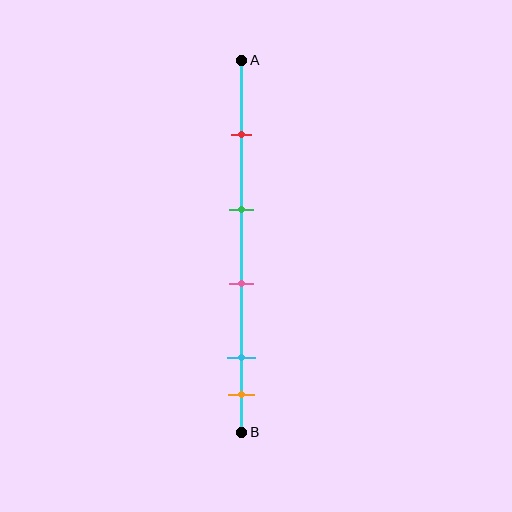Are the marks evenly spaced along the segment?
No, the marks are not evenly spaced.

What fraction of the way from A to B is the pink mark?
The pink mark is approximately 60% (0.6) of the way from A to B.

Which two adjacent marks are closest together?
The cyan and orange marks are the closest adjacent pair.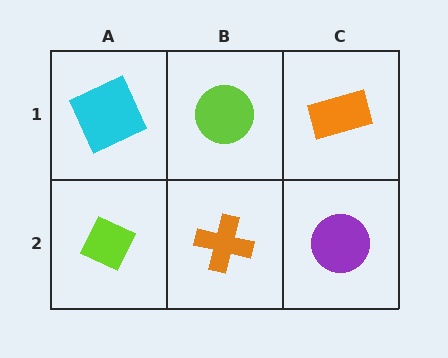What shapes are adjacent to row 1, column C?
A purple circle (row 2, column C), a lime circle (row 1, column B).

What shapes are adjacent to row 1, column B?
An orange cross (row 2, column B), a cyan square (row 1, column A), an orange rectangle (row 1, column C).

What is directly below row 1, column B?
An orange cross.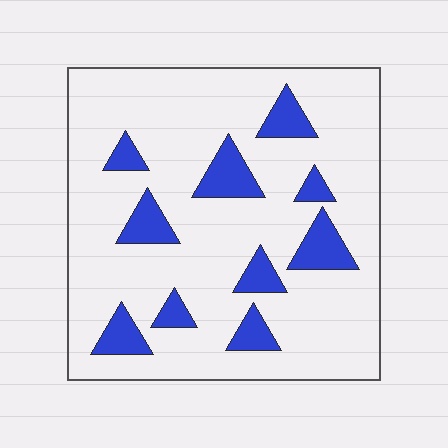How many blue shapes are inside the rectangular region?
10.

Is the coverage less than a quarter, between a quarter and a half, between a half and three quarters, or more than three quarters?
Less than a quarter.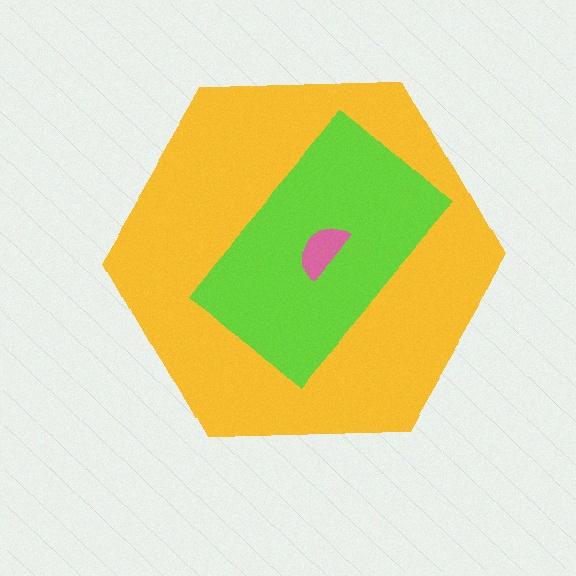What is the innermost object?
The pink semicircle.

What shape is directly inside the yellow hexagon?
The lime rectangle.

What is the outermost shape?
The yellow hexagon.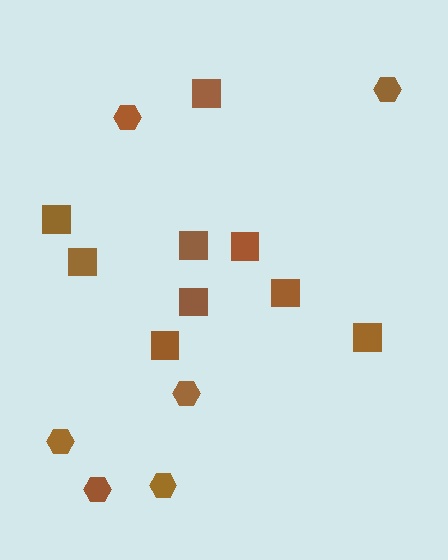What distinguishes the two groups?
There are 2 groups: one group of squares (9) and one group of hexagons (6).